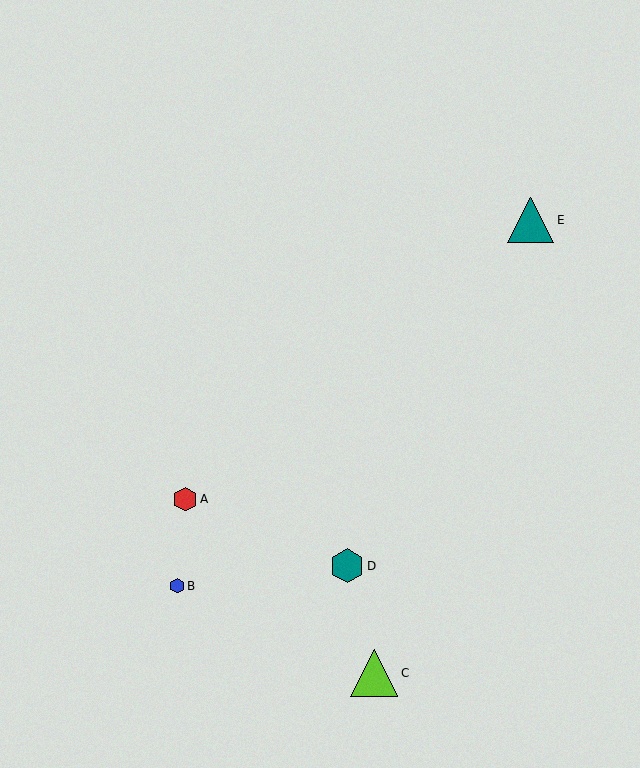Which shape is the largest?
The lime triangle (labeled C) is the largest.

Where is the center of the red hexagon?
The center of the red hexagon is at (185, 499).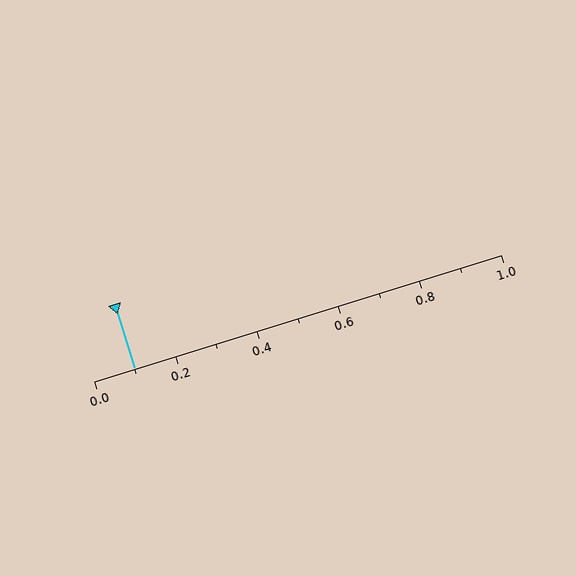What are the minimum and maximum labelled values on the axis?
The axis runs from 0.0 to 1.0.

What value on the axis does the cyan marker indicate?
The marker indicates approximately 0.1.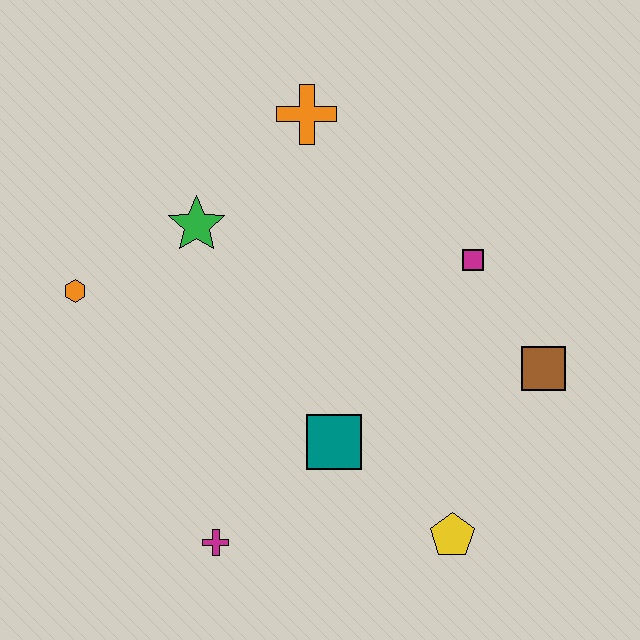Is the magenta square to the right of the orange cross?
Yes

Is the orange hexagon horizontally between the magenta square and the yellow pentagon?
No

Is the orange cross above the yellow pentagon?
Yes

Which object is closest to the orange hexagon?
The green star is closest to the orange hexagon.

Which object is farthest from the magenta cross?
The orange cross is farthest from the magenta cross.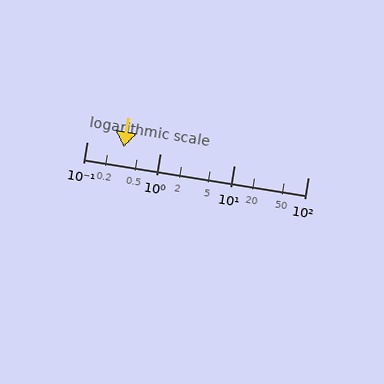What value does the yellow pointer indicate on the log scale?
The pointer indicates approximately 0.32.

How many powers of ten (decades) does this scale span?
The scale spans 3 decades, from 0.1 to 100.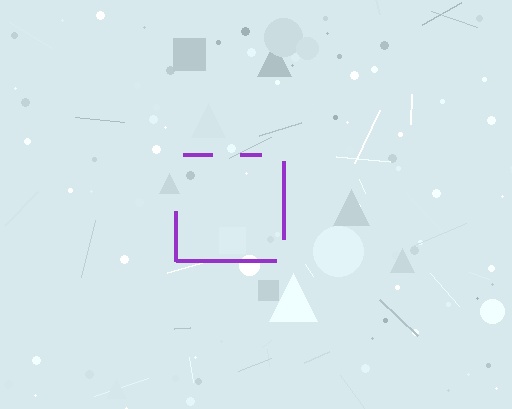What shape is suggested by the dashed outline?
The dashed outline suggests a square.